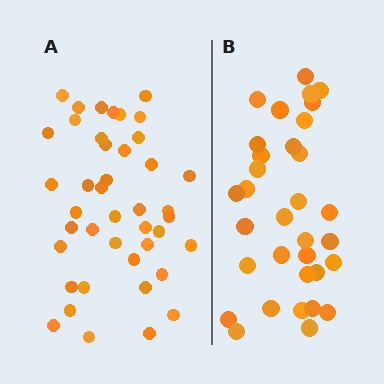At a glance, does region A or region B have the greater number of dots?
Region A (the left region) has more dots.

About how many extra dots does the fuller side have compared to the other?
Region A has roughly 8 or so more dots than region B.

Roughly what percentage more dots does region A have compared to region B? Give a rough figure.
About 25% more.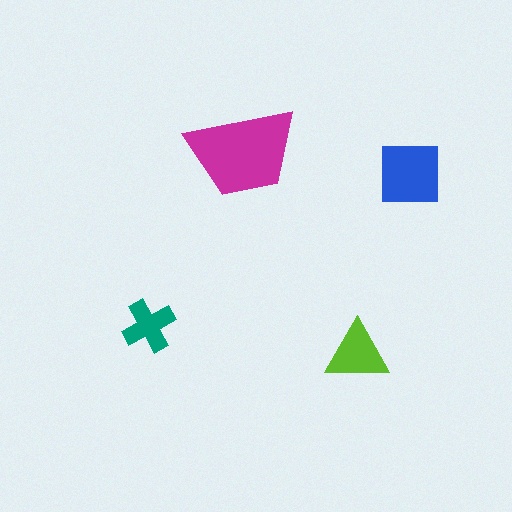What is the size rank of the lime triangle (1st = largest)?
3rd.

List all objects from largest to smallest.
The magenta trapezoid, the blue square, the lime triangle, the teal cross.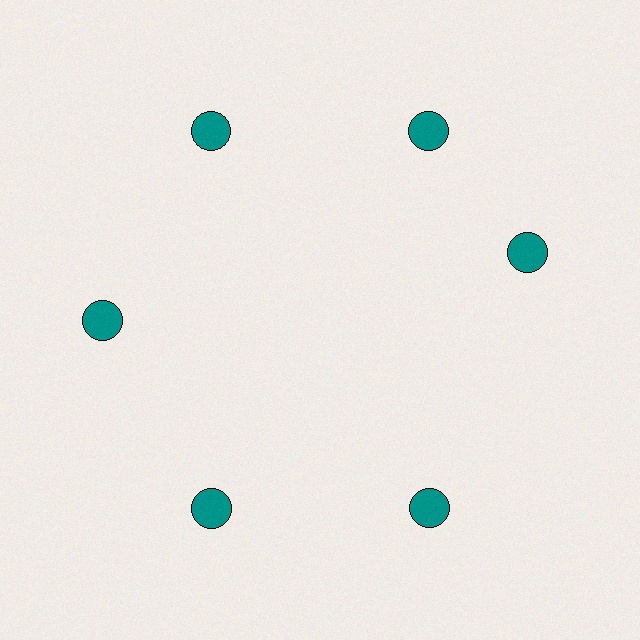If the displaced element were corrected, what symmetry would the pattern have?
It would have 6-fold rotational symmetry — the pattern would map onto itself every 60 degrees.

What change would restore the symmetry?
The symmetry would be restored by rotating it back into even spacing with its neighbors so that all 6 circles sit at equal angles and equal distance from the center.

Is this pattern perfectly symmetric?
No. The 6 teal circles are arranged in a ring, but one element near the 3 o'clock position is rotated out of alignment along the ring, breaking the 6-fold rotational symmetry.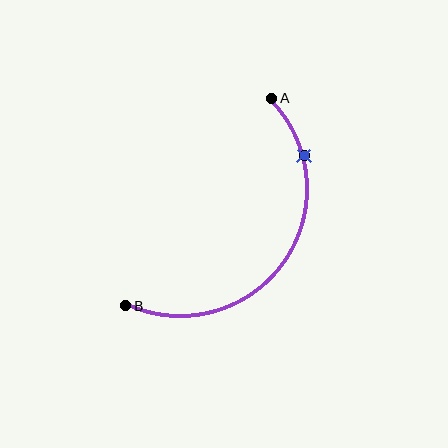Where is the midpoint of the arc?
The arc midpoint is the point on the curve farthest from the straight line joining A and B. It sits below and to the right of that line.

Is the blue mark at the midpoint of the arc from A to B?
No. The blue mark lies on the arc but is closer to endpoint A. The arc midpoint would be at the point on the curve equidistant along the arc from both A and B.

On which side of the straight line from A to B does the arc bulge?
The arc bulges below and to the right of the straight line connecting A and B.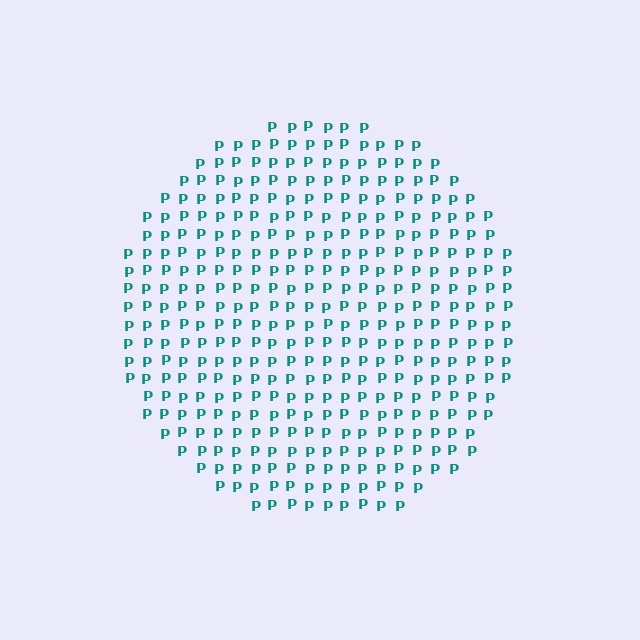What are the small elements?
The small elements are letter P's.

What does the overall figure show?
The overall figure shows a circle.